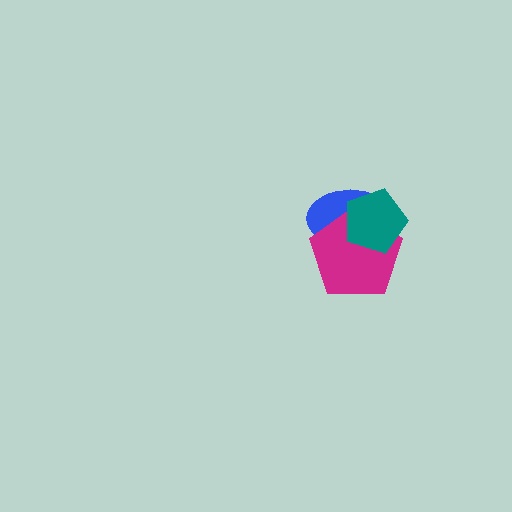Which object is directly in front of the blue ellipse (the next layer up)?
The magenta pentagon is directly in front of the blue ellipse.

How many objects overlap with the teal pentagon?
2 objects overlap with the teal pentagon.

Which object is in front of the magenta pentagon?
The teal pentagon is in front of the magenta pentagon.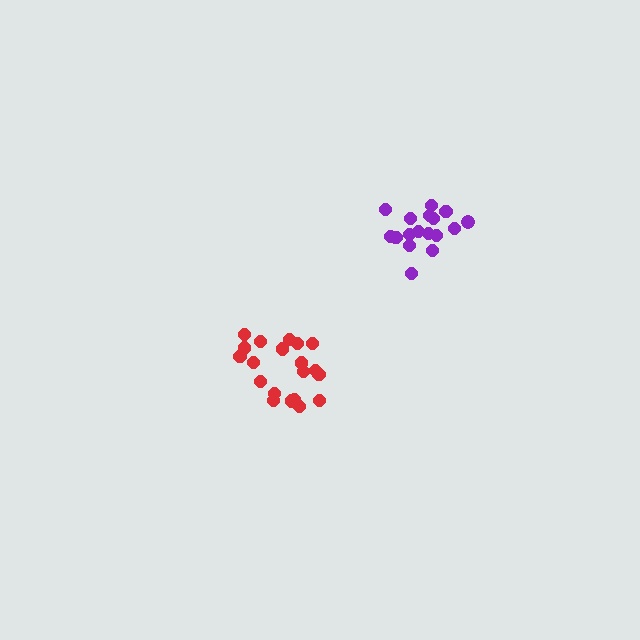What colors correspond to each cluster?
The clusters are colored: red, purple.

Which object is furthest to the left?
The red cluster is leftmost.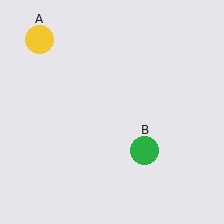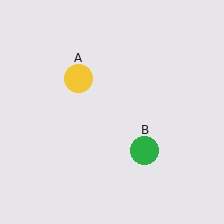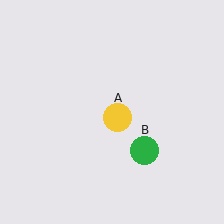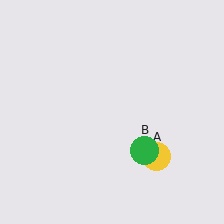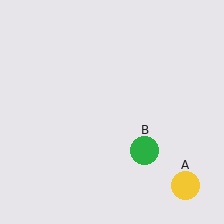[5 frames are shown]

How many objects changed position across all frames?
1 object changed position: yellow circle (object A).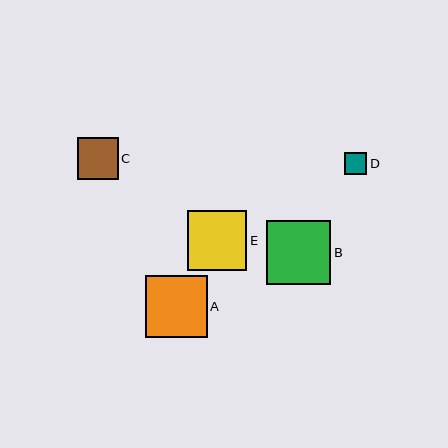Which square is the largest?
Square B is the largest with a size of approximately 64 pixels.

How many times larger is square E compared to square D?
Square E is approximately 2.6 times the size of square D.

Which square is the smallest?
Square D is the smallest with a size of approximately 23 pixels.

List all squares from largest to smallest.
From largest to smallest: B, A, E, C, D.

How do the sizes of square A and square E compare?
Square A and square E are approximately the same size.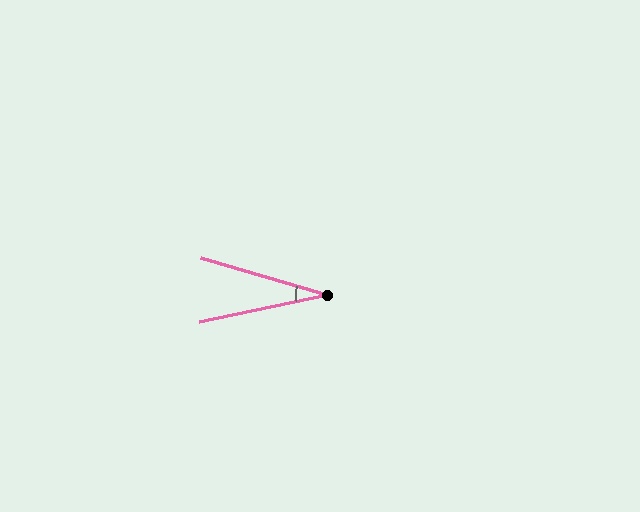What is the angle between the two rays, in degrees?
Approximately 28 degrees.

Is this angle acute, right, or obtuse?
It is acute.